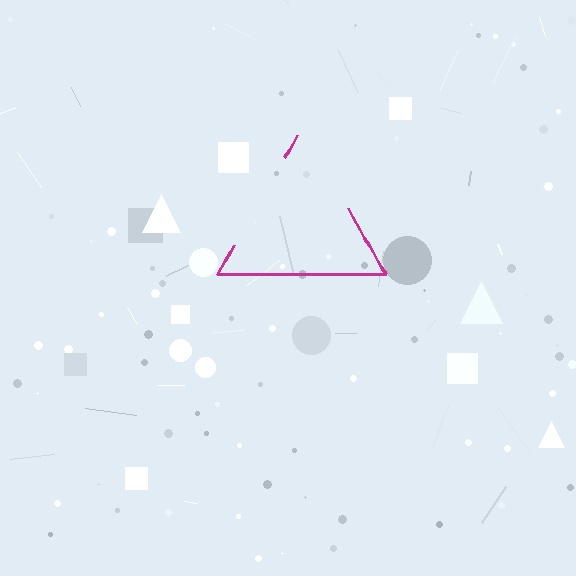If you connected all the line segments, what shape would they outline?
They would outline a triangle.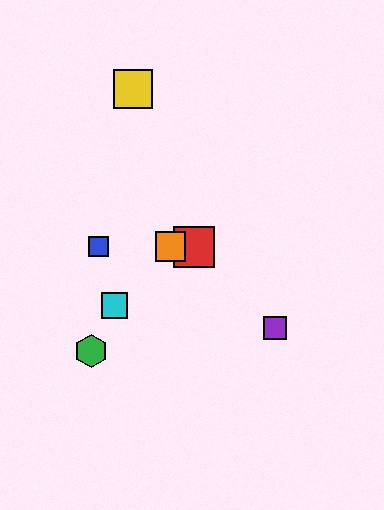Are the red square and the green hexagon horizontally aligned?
No, the red square is at y≈247 and the green hexagon is at y≈351.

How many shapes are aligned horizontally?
3 shapes (the red square, the blue square, the orange square) are aligned horizontally.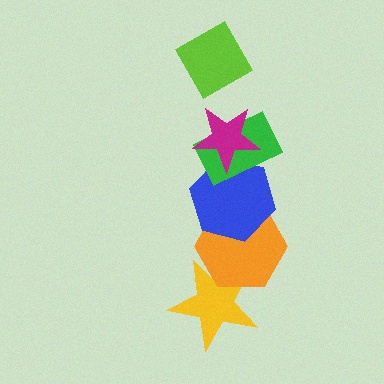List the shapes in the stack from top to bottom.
From top to bottom: the lime diamond, the magenta star, the green rectangle, the blue hexagon, the orange hexagon, the yellow star.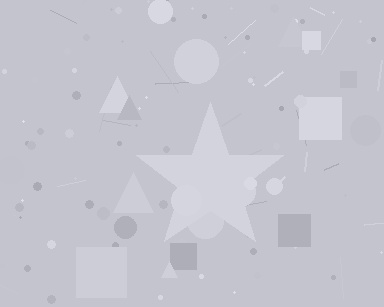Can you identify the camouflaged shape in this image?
The camouflaged shape is a star.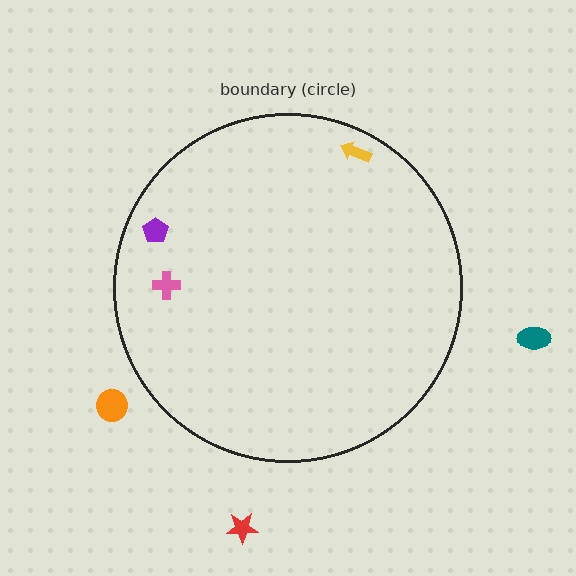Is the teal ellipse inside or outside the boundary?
Outside.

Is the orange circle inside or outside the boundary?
Outside.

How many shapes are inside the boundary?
3 inside, 3 outside.